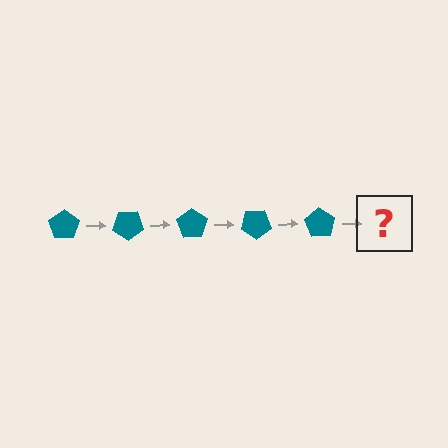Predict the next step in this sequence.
The next step is a teal pentagon rotated 175 degrees.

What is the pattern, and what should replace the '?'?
The pattern is that the pentagon rotates 35 degrees each step. The '?' should be a teal pentagon rotated 175 degrees.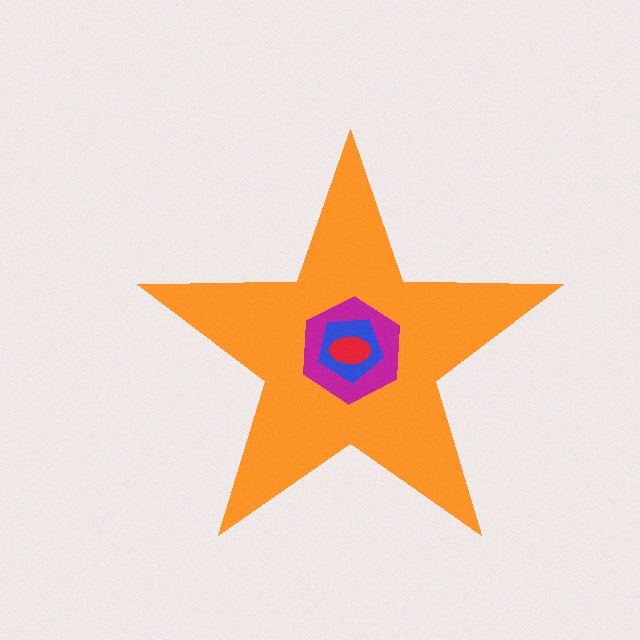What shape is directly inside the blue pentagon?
The red ellipse.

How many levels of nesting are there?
4.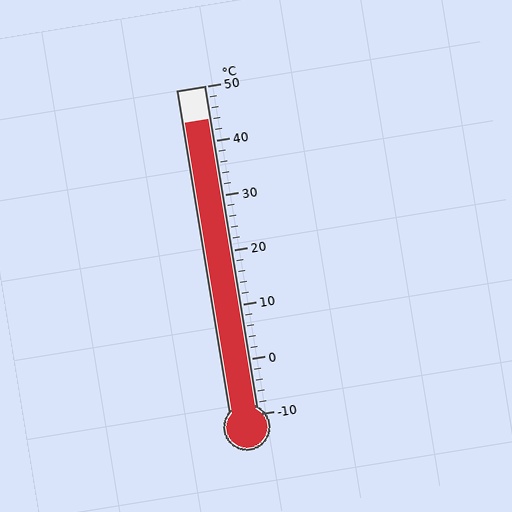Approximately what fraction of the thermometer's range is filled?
The thermometer is filled to approximately 90% of its range.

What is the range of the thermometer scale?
The thermometer scale ranges from -10°C to 50°C.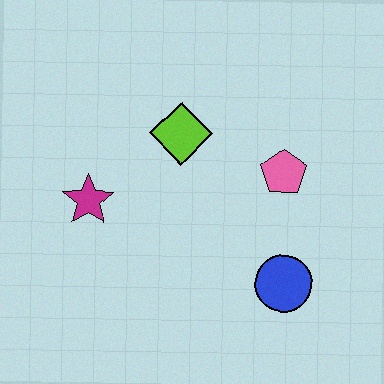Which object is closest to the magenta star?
The lime diamond is closest to the magenta star.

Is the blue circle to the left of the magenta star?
No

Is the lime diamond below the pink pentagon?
No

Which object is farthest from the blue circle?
The magenta star is farthest from the blue circle.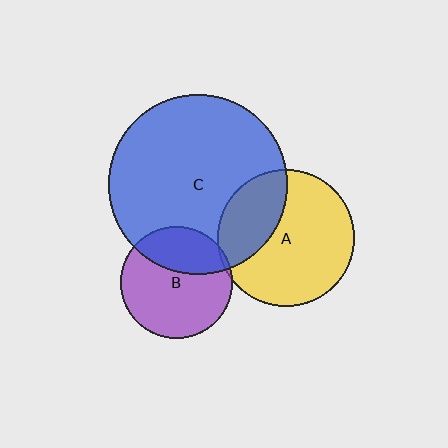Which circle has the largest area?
Circle C (blue).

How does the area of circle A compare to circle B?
Approximately 1.5 times.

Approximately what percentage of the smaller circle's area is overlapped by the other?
Approximately 5%.